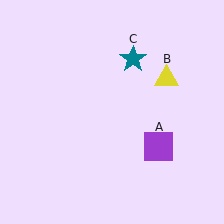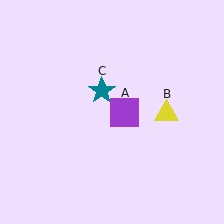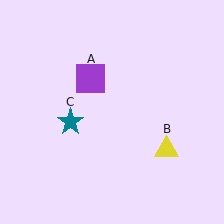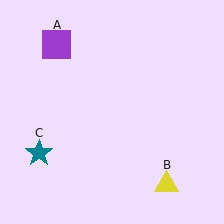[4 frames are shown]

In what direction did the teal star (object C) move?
The teal star (object C) moved down and to the left.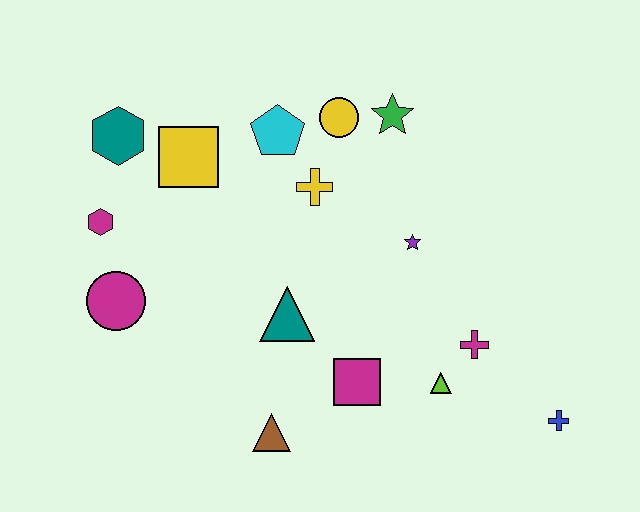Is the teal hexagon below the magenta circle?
No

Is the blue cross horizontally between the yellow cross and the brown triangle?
No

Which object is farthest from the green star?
The blue cross is farthest from the green star.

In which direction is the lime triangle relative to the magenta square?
The lime triangle is to the right of the magenta square.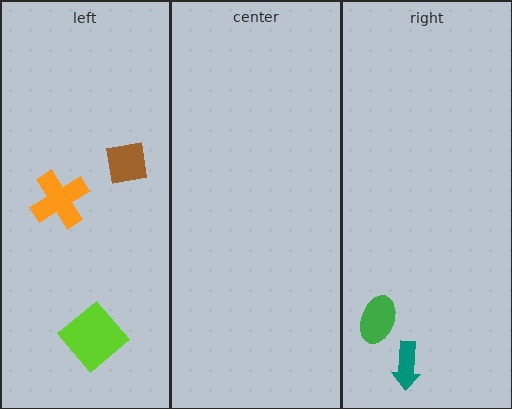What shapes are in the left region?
The brown square, the lime diamond, the orange cross.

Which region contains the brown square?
The left region.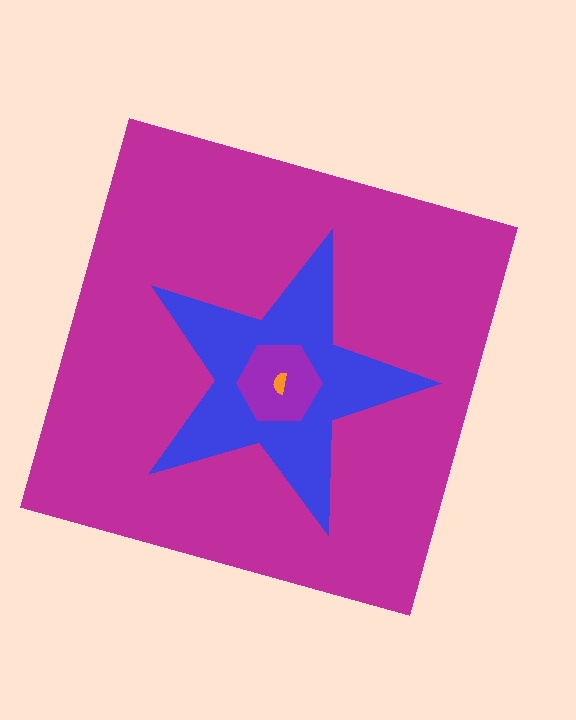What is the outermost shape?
The magenta square.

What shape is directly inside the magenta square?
The blue star.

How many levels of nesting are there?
4.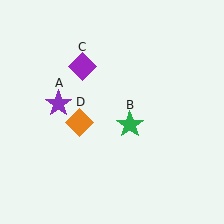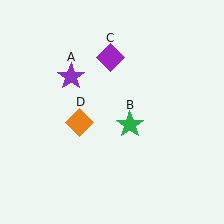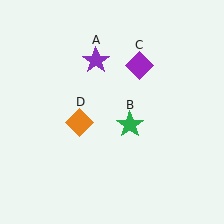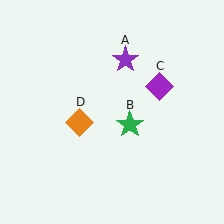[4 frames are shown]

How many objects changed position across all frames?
2 objects changed position: purple star (object A), purple diamond (object C).